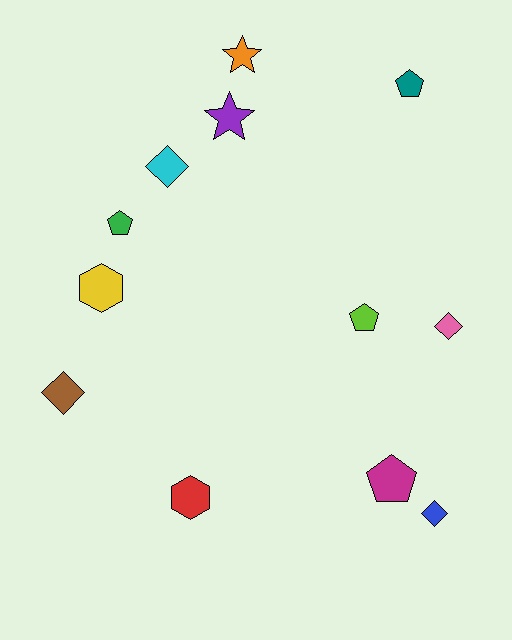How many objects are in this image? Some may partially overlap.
There are 12 objects.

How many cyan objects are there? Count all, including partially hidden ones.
There is 1 cyan object.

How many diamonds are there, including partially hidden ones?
There are 4 diamonds.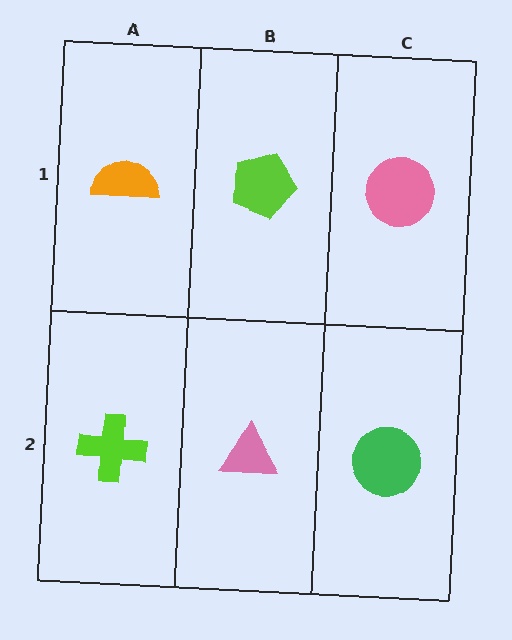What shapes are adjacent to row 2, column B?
A lime pentagon (row 1, column B), a lime cross (row 2, column A), a green circle (row 2, column C).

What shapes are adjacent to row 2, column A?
An orange semicircle (row 1, column A), a pink triangle (row 2, column B).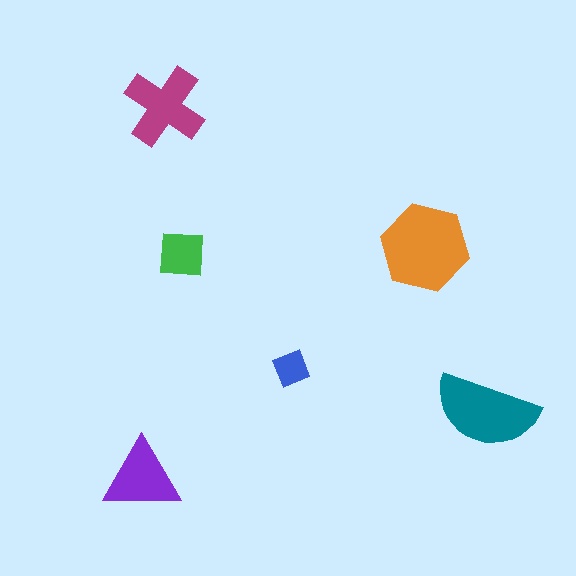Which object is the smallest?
The blue diamond.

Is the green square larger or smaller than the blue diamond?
Larger.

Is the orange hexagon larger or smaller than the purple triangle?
Larger.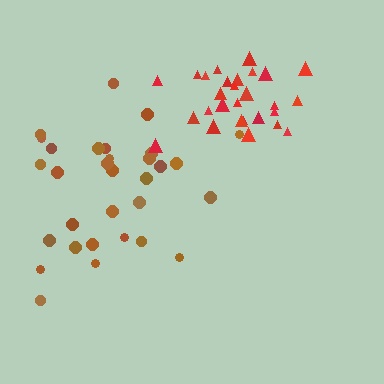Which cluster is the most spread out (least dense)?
Brown.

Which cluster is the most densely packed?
Red.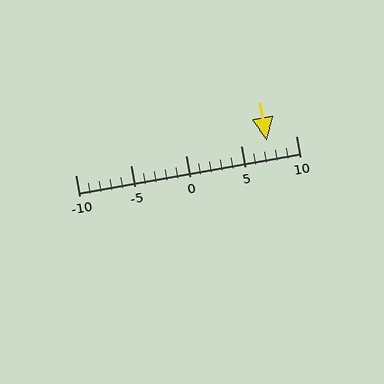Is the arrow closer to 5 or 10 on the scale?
The arrow is closer to 5.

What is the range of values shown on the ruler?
The ruler shows values from -10 to 10.